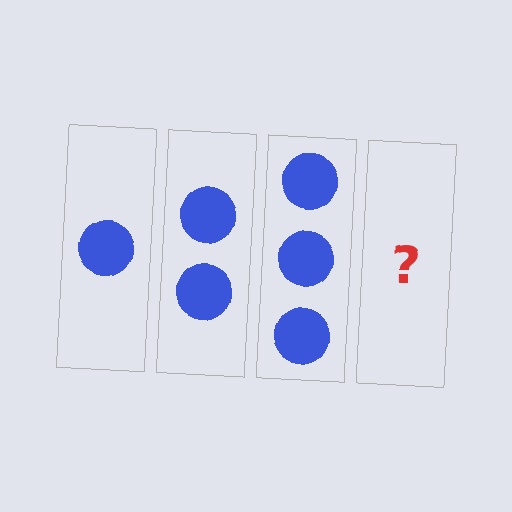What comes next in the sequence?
The next element should be 4 circles.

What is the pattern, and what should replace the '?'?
The pattern is that each step adds one more circle. The '?' should be 4 circles.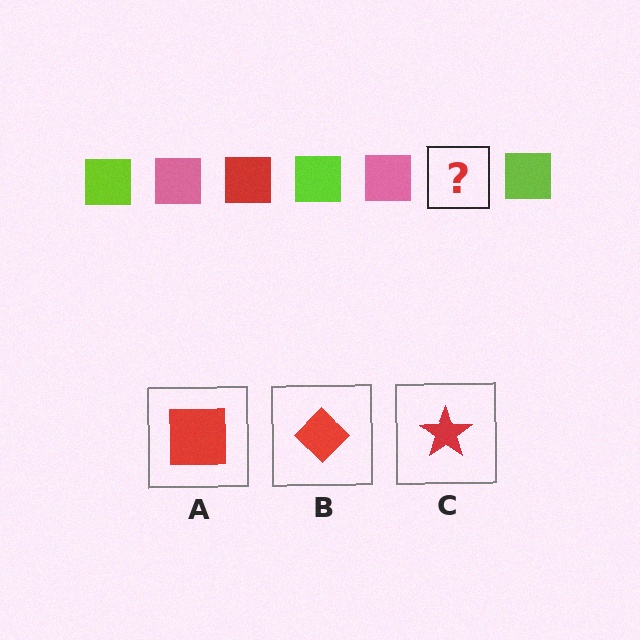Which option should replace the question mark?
Option A.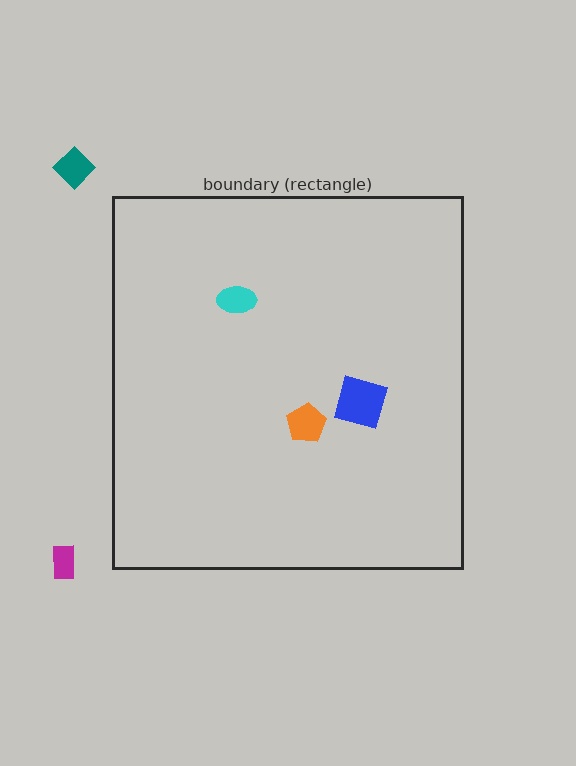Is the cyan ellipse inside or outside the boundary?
Inside.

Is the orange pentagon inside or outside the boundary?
Inside.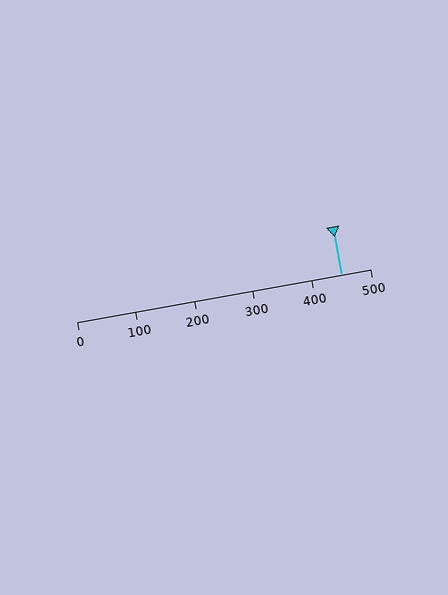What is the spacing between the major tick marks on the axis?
The major ticks are spaced 100 apart.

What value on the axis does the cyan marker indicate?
The marker indicates approximately 450.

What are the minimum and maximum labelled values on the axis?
The axis runs from 0 to 500.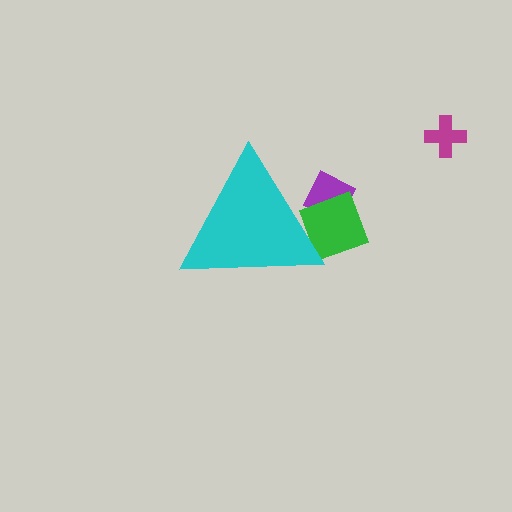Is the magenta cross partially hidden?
No, the magenta cross is fully visible.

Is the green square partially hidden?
Yes, the green square is partially hidden behind the cyan triangle.